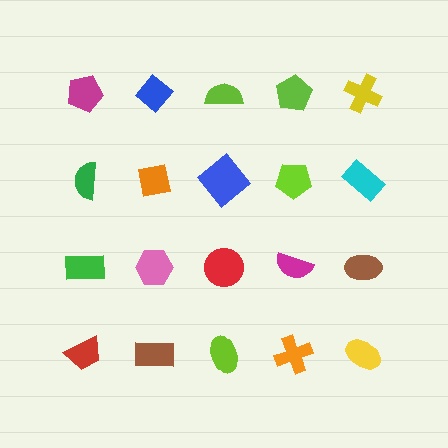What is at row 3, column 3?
A red circle.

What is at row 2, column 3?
A blue diamond.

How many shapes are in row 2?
5 shapes.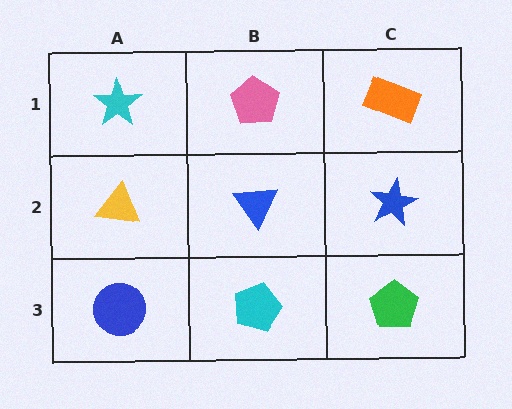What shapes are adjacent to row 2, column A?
A cyan star (row 1, column A), a blue circle (row 3, column A), a blue triangle (row 2, column B).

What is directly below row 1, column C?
A blue star.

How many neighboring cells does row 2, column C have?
3.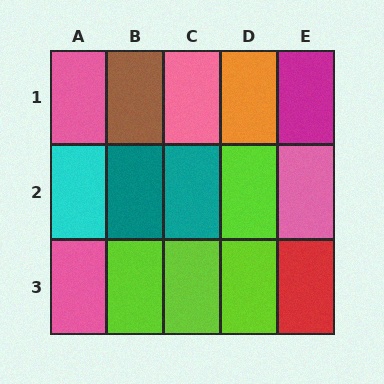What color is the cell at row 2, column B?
Teal.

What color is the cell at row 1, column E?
Magenta.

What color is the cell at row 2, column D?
Lime.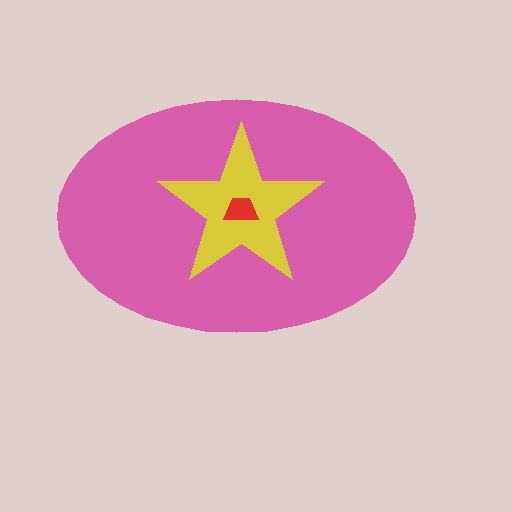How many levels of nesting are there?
3.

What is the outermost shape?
The pink ellipse.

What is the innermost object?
The red trapezoid.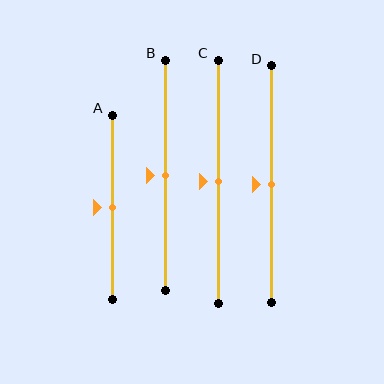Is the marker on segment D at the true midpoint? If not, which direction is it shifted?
Yes, the marker on segment D is at the true midpoint.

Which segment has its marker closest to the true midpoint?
Segment A has its marker closest to the true midpoint.